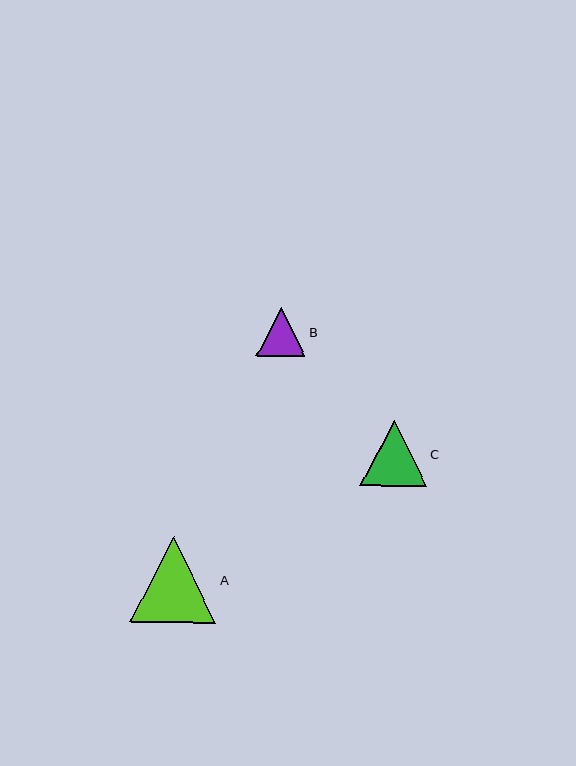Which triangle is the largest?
Triangle A is the largest with a size of approximately 86 pixels.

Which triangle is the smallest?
Triangle B is the smallest with a size of approximately 49 pixels.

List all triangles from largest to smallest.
From largest to smallest: A, C, B.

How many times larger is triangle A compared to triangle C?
Triangle A is approximately 1.3 times the size of triangle C.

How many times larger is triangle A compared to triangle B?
Triangle A is approximately 1.8 times the size of triangle B.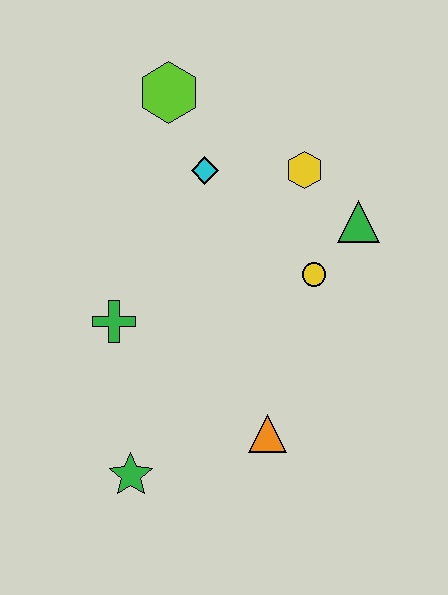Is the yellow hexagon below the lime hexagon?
Yes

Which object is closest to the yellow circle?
The green triangle is closest to the yellow circle.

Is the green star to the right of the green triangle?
No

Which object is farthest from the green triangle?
The green star is farthest from the green triangle.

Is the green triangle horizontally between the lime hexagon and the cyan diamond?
No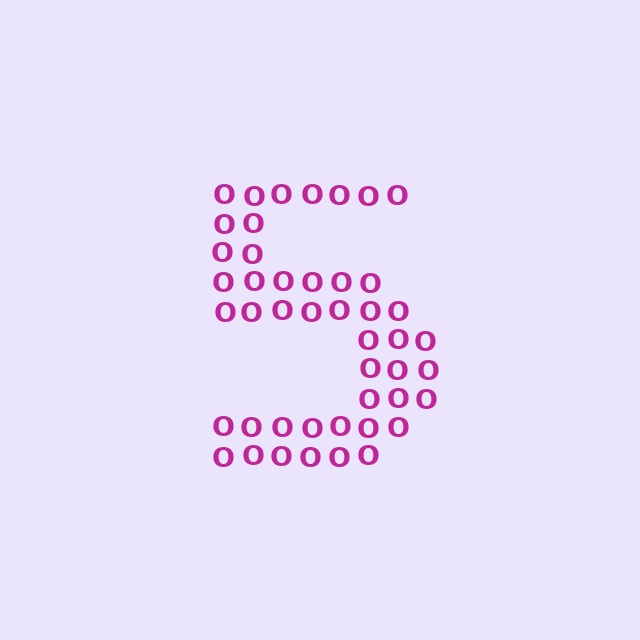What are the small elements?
The small elements are letter O's.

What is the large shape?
The large shape is the digit 5.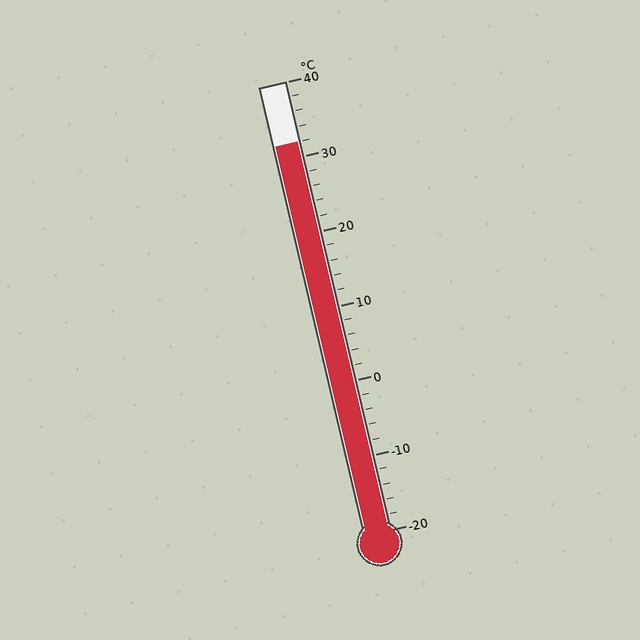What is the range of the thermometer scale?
The thermometer scale ranges from -20°C to 40°C.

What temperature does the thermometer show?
The thermometer shows approximately 32°C.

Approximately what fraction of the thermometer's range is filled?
The thermometer is filled to approximately 85% of its range.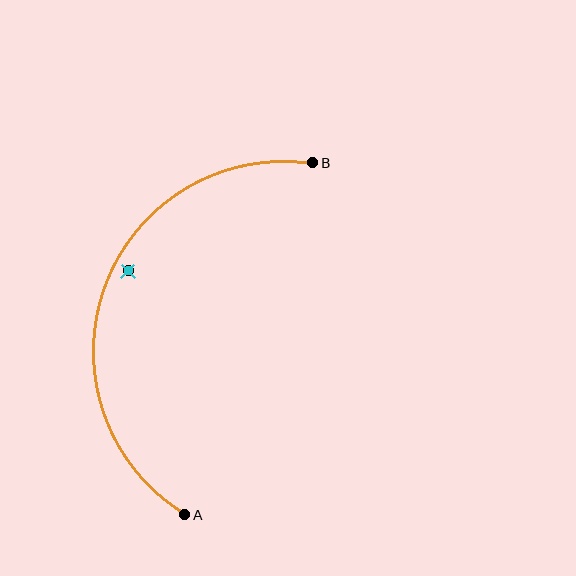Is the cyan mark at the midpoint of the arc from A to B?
No — the cyan mark does not lie on the arc at all. It sits slightly inside the curve.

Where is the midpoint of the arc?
The arc midpoint is the point on the curve farthest from the straight line joining A and B. It sits to the left of that line.